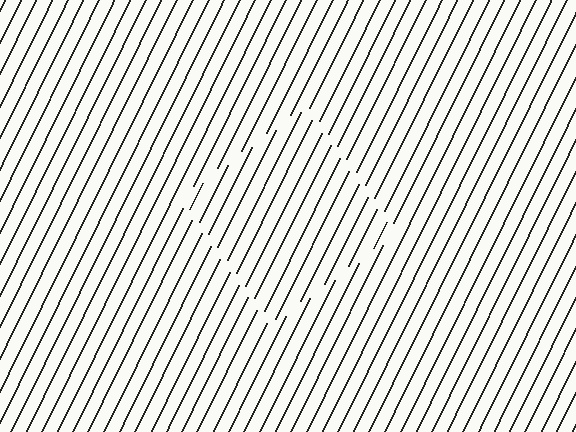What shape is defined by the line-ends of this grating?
An illusory square. The interior of the shape contains the same grating, shifted by half a period — the contour is defined by the phase discontinuity where line-ends from the inner and outer gratings abut.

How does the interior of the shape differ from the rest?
The interior of the shape contains the same grating, shifted by half a period — the contour is defined by the phase discontinuity where line-ends from the inner and outer gratings abut.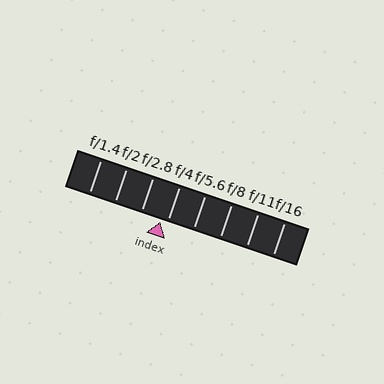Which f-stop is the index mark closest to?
The index mark is closest to f/4.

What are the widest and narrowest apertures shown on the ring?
The widest aperture shown is f/1.4 and the narrowest is f/16.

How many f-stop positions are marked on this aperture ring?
There are 8 f-stop positions marked.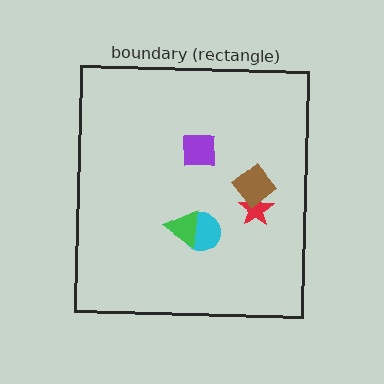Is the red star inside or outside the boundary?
Inside.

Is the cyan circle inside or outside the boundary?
Inside.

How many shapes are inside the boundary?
5 inside, 0 outside.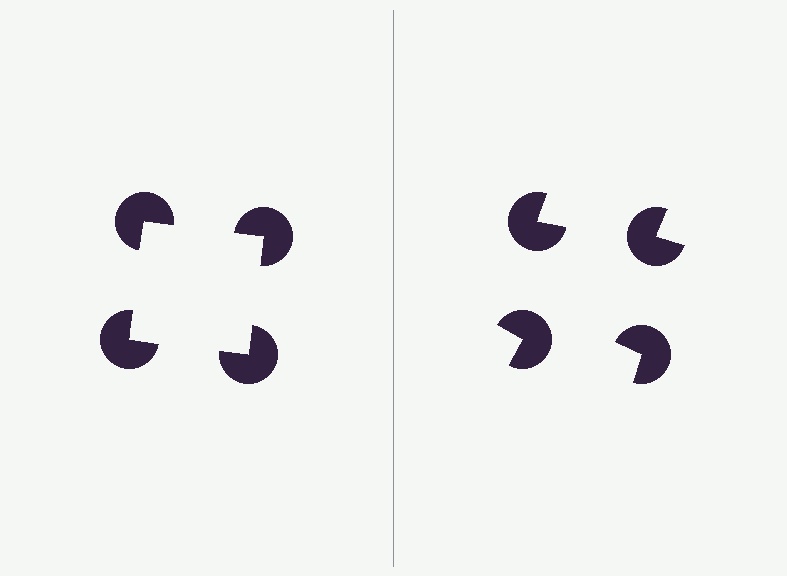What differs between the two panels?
The pac-man discs are positioned identically on both sides; only the wedge orientations differ. On the left they align to a square; on the right they are misaligned.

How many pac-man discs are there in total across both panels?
8 — 4 on each side.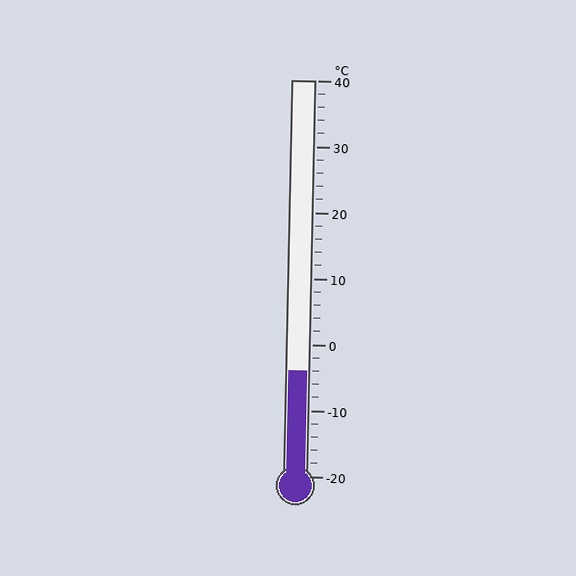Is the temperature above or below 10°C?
The temperature is below 10°C.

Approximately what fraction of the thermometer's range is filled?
The thermometer is filled to approximately 25% of its range.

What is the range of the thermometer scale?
The thermometer scale ranges from -20°C to 40°C.